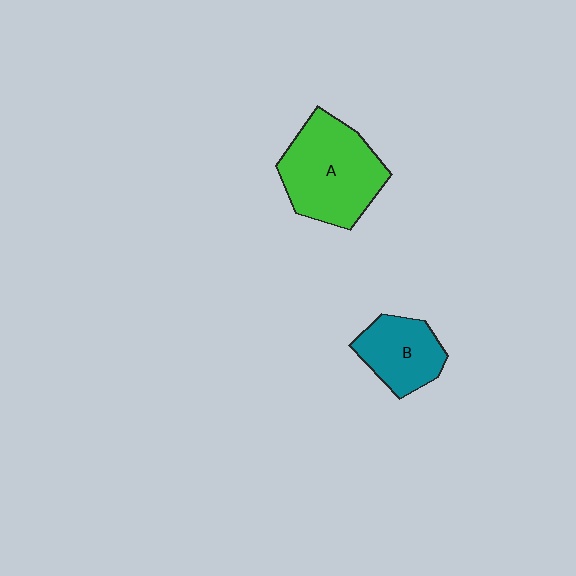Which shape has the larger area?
Shape A (green).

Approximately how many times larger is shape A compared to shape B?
Approximately 1.7 times.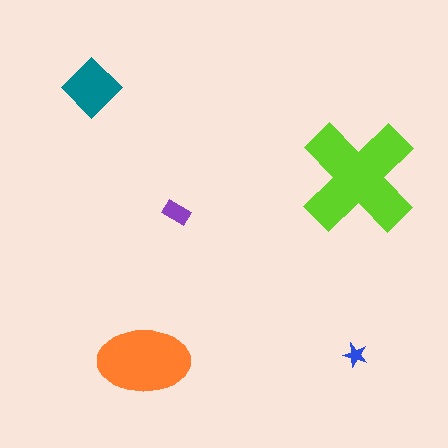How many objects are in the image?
There are 5 objects in the image.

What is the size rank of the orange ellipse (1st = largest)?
2nd.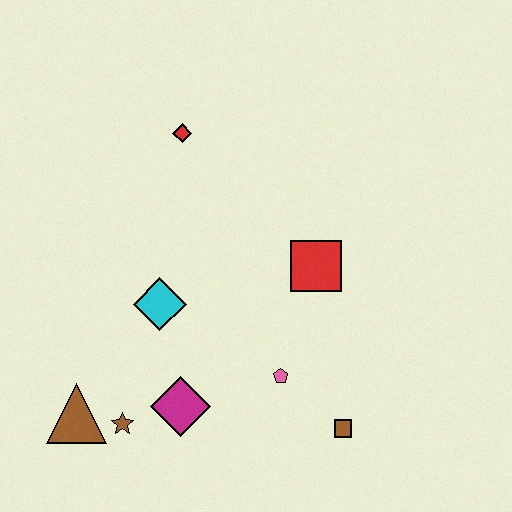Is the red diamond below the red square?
No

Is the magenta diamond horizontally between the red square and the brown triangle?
Yes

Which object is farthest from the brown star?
The red diamond is farthest from the brown star.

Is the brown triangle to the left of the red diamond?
Yes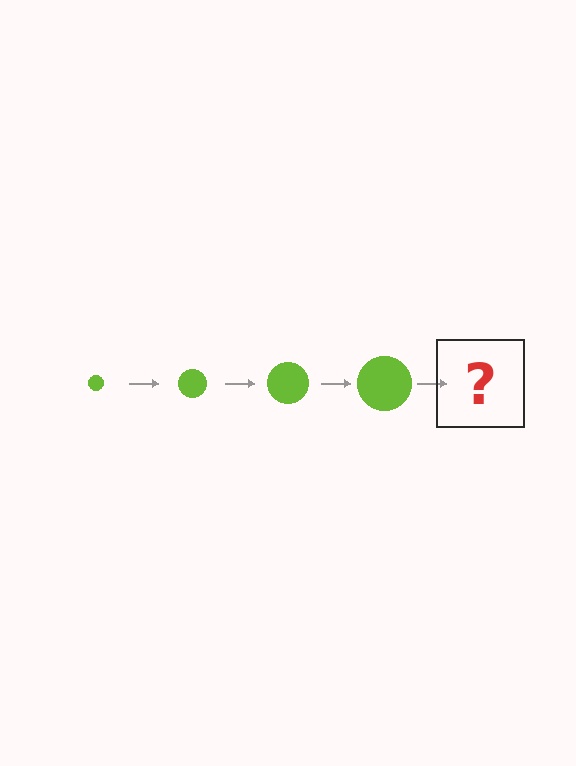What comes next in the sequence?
The next element should be a lime circle, larger than the previous one.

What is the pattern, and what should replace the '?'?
The pattern is that the circle gets progressively larger each step. The '?' should be a lime circle, larger than the previous one.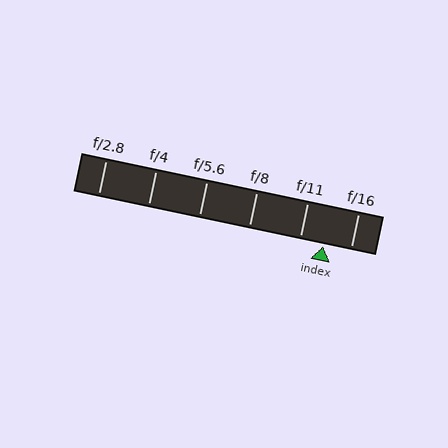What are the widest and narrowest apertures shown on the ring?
The widest aperture shown is f/2.8 and the narrowest is f/16.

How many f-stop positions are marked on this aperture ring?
There are 6 f-stop positions marked.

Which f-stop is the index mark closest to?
The index mark is closest to f/11.